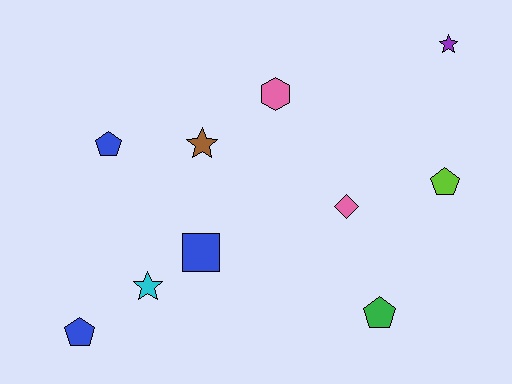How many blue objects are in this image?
There are 3 blue objects.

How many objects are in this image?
There are 10 objects.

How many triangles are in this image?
There are no triangles.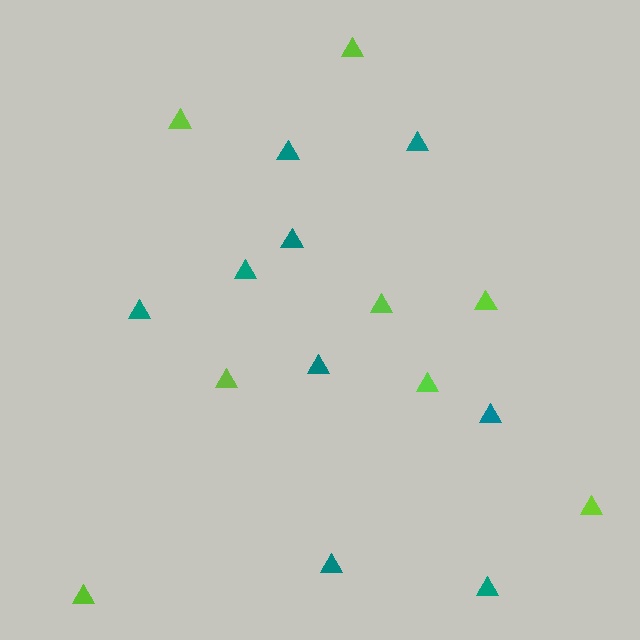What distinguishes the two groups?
There are 2 groups: one group of teal triangles (9) and one group of lime triangles (8).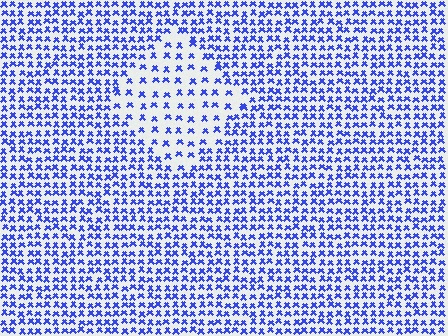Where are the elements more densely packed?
The elements are more densely packed outside the diamond boundary.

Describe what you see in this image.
The image contains small blue elements arranged at two different densities. A diamond-shaped region is visible where the elements are less densely packed than the surrounding area.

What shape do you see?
I see a diamond.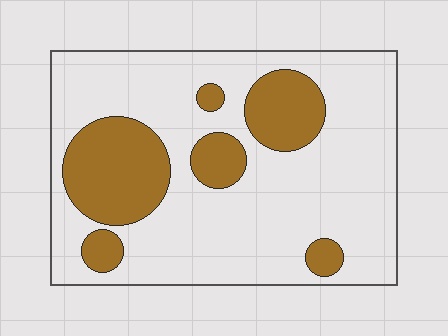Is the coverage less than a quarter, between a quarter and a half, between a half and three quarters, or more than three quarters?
Between a quarter and a half.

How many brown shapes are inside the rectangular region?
6.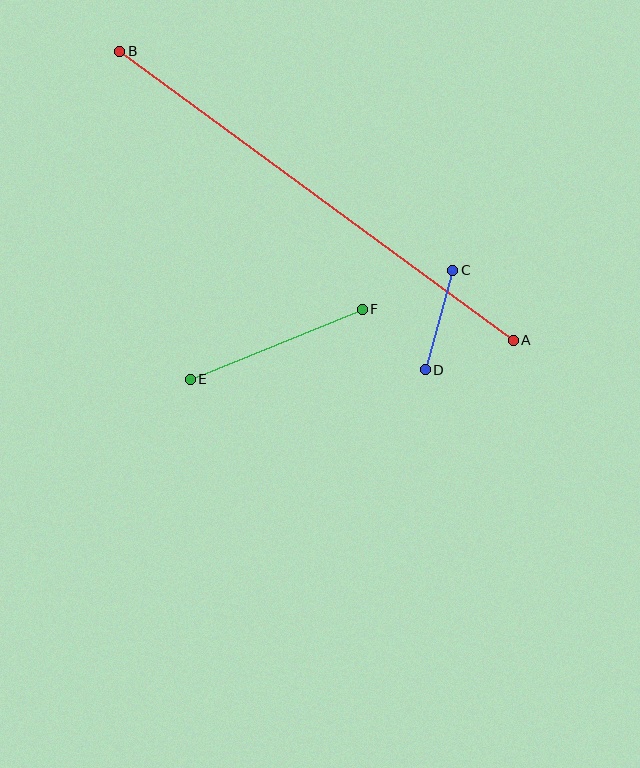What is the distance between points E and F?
The distance is approximately 186 pixels.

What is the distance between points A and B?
The distance is approximately 488 pixels.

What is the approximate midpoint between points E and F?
The midpoint is at approximately (276, 344) pixels.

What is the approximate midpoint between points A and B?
The midpoint is at approximately (316, 196) pixels.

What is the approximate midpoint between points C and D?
The midpoint is at approximately (439, 320) pixels.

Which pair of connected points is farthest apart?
Points A and B are farthest apart.